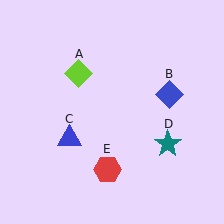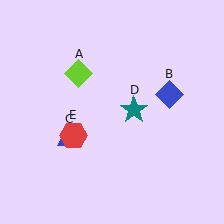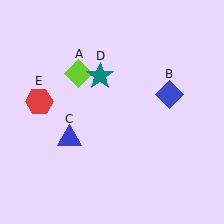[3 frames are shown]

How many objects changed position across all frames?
2 objects changed position: teal star (object D), red hexagon (object E).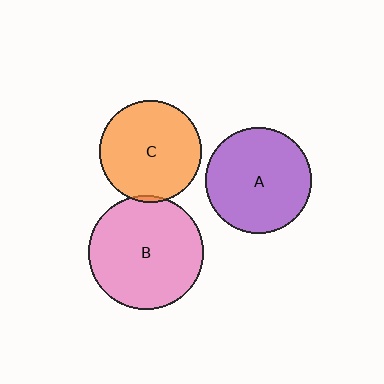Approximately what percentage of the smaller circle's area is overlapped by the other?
Approximately 5%.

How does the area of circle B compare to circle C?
Approximately 1.3 times.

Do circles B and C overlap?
Yes.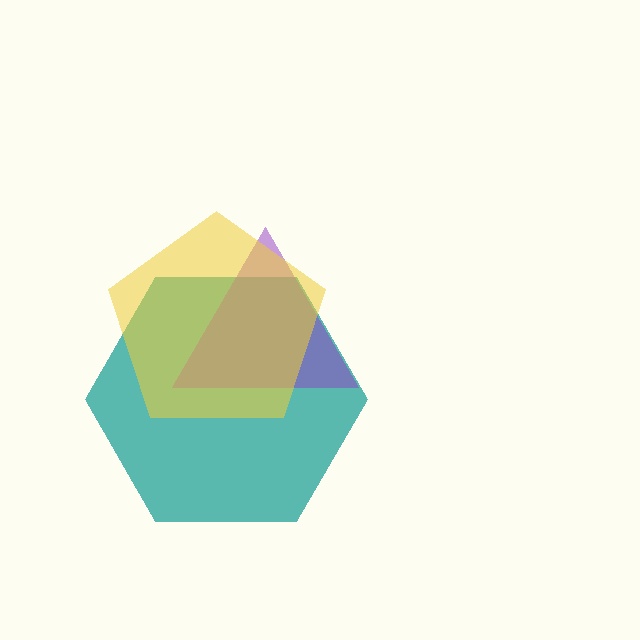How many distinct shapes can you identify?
There are 3 distinct shapes: a teal hexagon, a purple triangle, a yellow pentagon.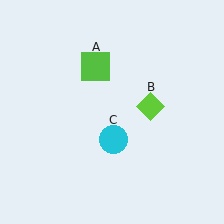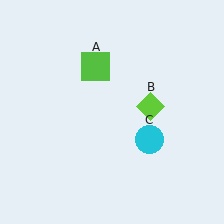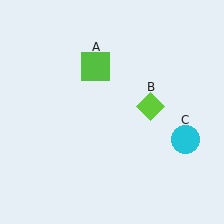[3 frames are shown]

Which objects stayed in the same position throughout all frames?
Lime square (object A) and lime diamond (object B) remained stationary.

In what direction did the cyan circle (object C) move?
The cyan circle (object C) moved right.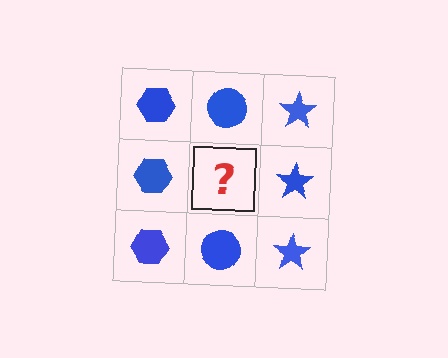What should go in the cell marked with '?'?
The missing cell should contain a blue circle.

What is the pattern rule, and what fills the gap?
The rule is that each column has a consistent shape. The gap should be filled with a blue circle.